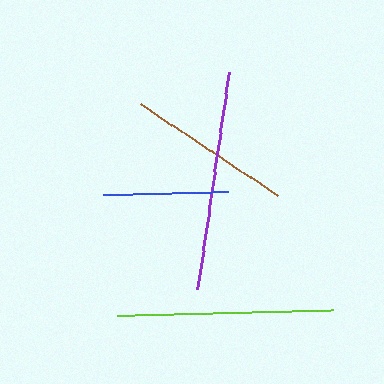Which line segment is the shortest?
The blue line is the shortest at approximately 125 pixels.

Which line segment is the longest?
The purple line is the longest at approximately 219 pixels.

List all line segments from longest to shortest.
From longest to shortest: purple, lime, brown, blue.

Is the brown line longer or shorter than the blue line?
The brown line is longer than the blue line.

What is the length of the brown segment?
The brown segment is approximately 165 pixels long.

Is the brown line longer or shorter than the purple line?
The purple line is longer than the brown line.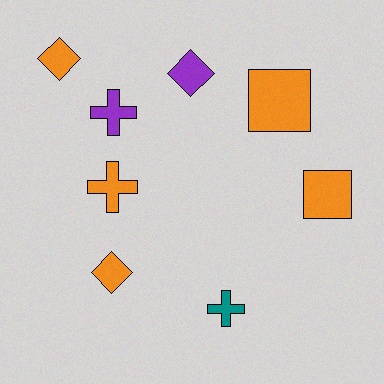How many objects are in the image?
There are 8 objects.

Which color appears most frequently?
Orange, with 5 objects.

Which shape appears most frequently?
Diamond, with 3 objects.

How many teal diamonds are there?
There are no teal diamonds.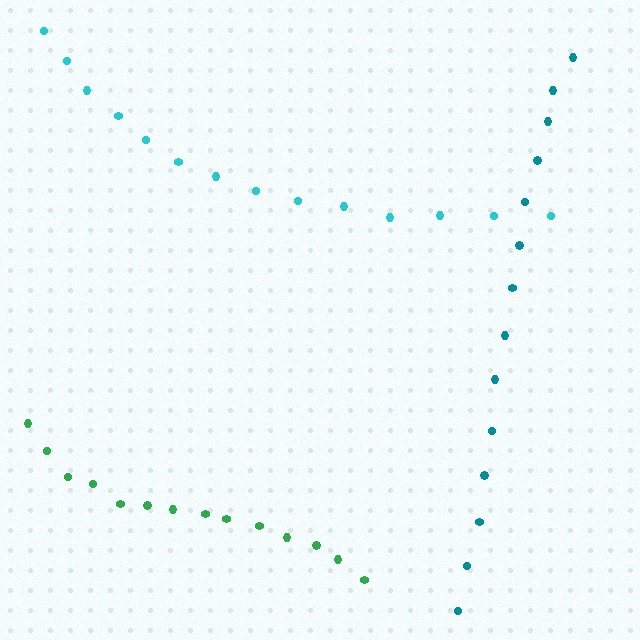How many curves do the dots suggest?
There are 3 distinct paths.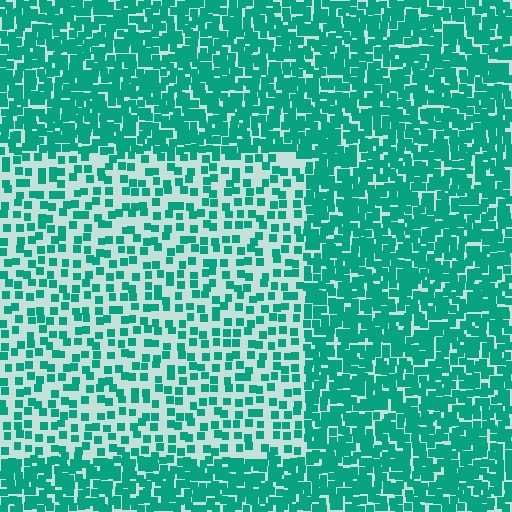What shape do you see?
I see a rectangle.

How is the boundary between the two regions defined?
The boundary is defined by a change in element density (approximately 2.3x ratio). All elements are the same color, size, and shape.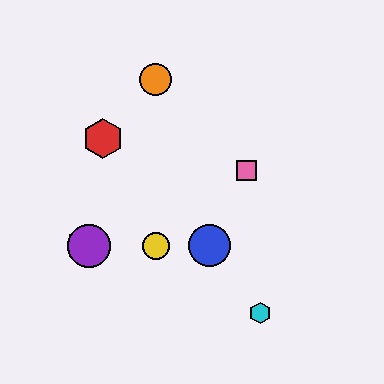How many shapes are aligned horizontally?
4 shapes (the blue circle, the green square, the yellow circle, the purple circle) are aligned horizontally.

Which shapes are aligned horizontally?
The blue circle, the green square, the yellow circle, the purple circle are aligned horizontally.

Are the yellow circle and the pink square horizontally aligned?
No, the yellow circle is at y≈246 and the pink square is at y≈171.